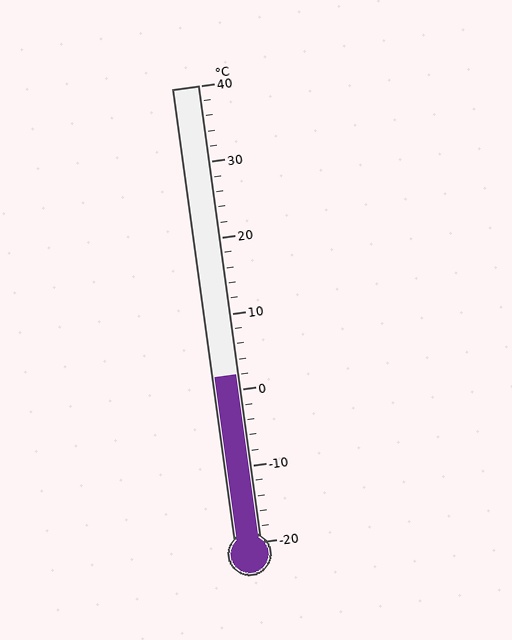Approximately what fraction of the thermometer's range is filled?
The thermometer is filled to approximately 35% of its range.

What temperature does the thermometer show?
The thermometer shows approximately 2°C.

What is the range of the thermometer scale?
The thermometer scale ranges from -20°C to 40°C.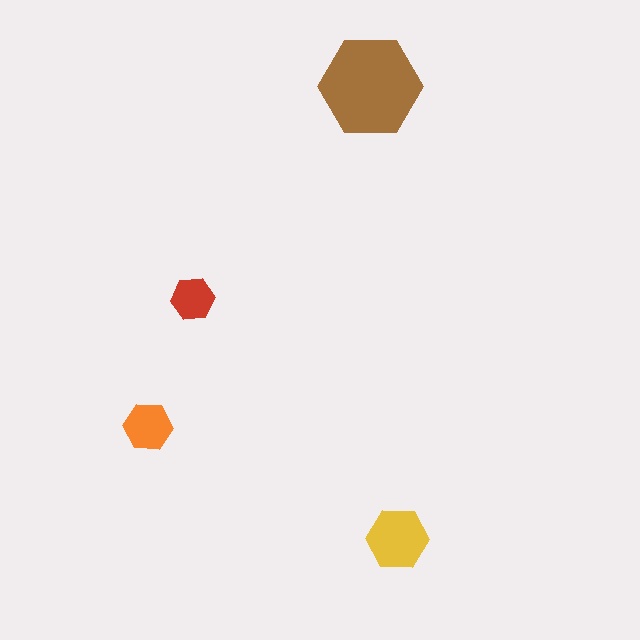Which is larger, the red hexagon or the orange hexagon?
The orange one.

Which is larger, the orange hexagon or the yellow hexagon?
The yellow one.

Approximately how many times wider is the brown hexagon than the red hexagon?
About 2.5 times wider.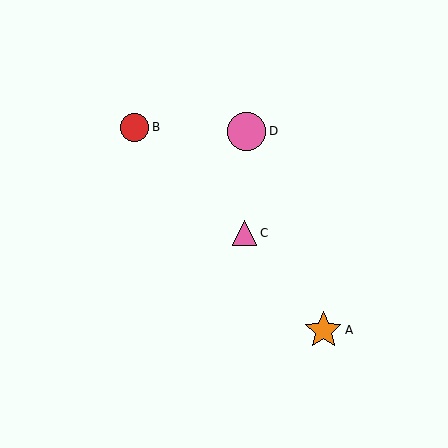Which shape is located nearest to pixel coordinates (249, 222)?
The pink triangle (labeled C) at (245, 233) is nearest to that location.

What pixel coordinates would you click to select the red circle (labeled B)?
Click at (135, 127) to select the red circle B.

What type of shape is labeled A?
Shape A is an orange star.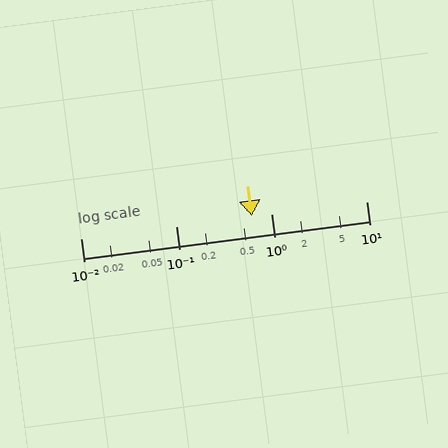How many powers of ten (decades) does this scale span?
The scale spans 3 decades, from 0.01 to 10.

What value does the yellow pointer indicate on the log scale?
The pointer indicates approximately 0.62.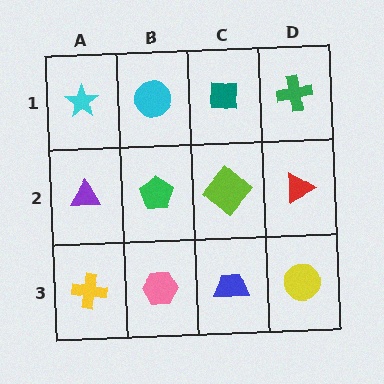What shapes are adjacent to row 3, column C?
A lime diamond (row 2, column C), a pink hexagon (row 3, column B), a yellow circle (row 3, column D).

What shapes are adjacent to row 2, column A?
A cyan star (row 1, column A), a yellow cross (row 3, column A), a green pentagon (row 2, column B).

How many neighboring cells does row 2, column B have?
4.